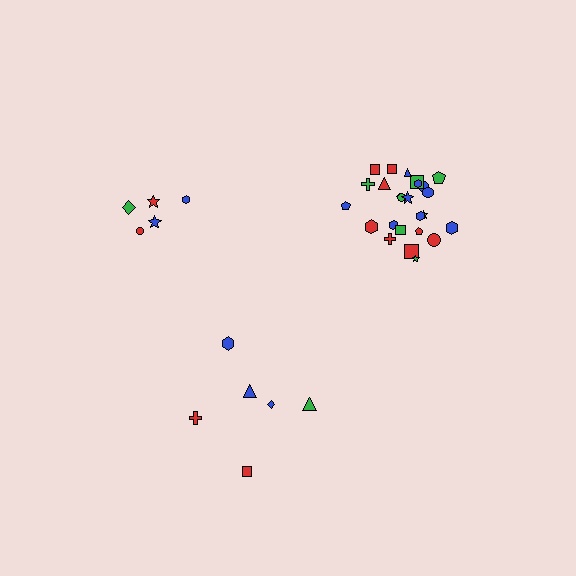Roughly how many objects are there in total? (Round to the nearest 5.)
Roughly 35 objects in total.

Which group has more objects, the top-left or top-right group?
The top-right group.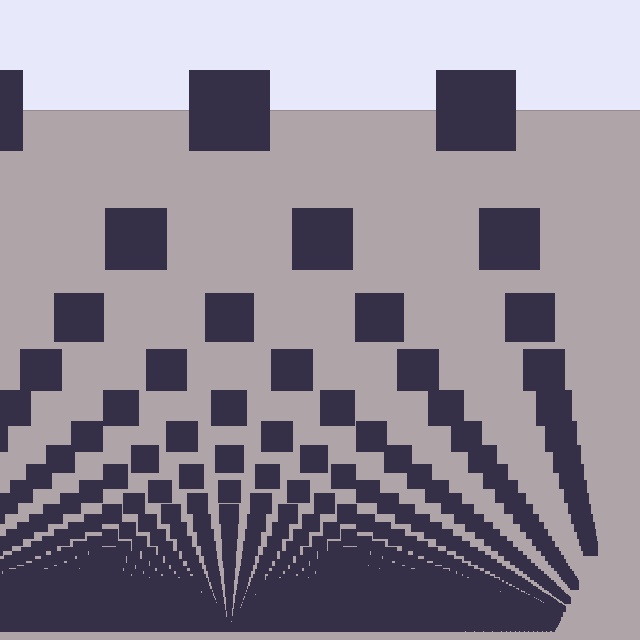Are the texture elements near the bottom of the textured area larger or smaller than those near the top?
Smaller. The gradient is inverted — elements near the bottom are smaller and denser.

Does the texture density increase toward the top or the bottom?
Density increases toward the bottom.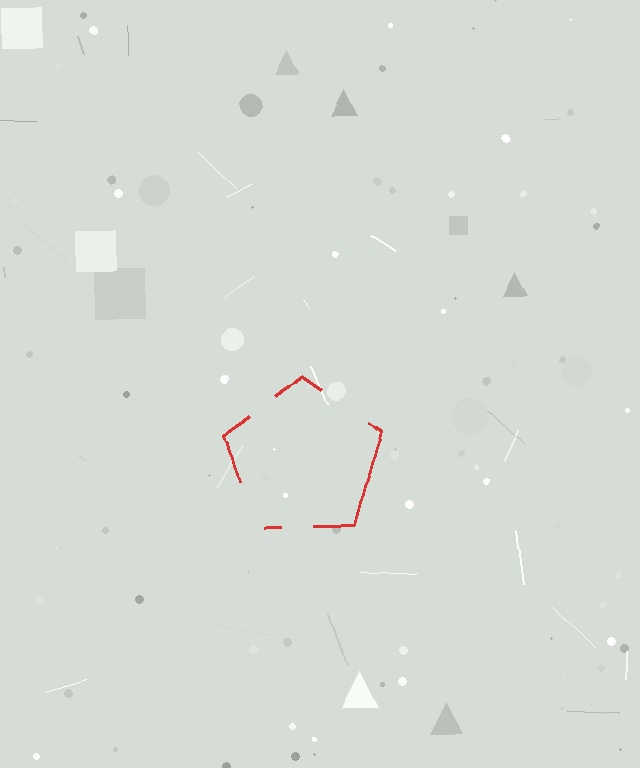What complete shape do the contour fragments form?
The contour fragments form a pentagon.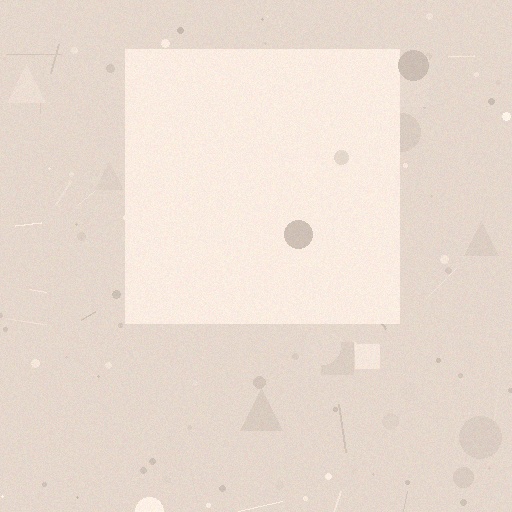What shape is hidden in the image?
A square is hidden in the image.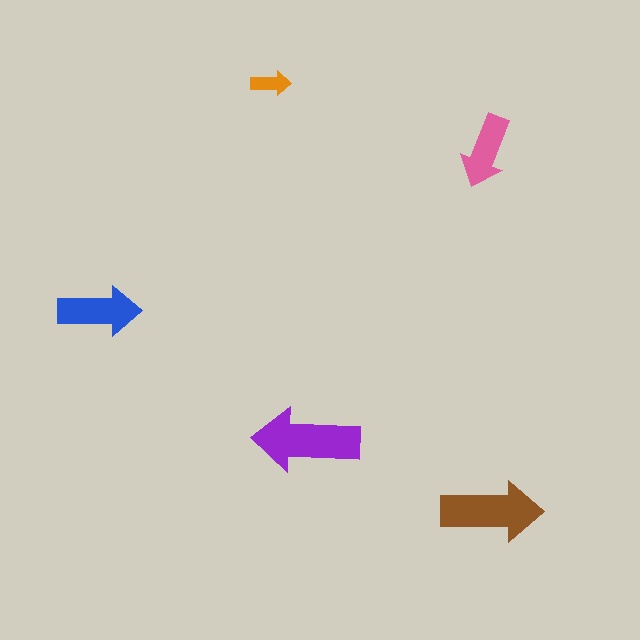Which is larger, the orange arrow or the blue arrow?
The blue one.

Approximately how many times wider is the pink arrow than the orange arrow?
About 2 times wider.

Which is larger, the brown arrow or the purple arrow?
The purple one.